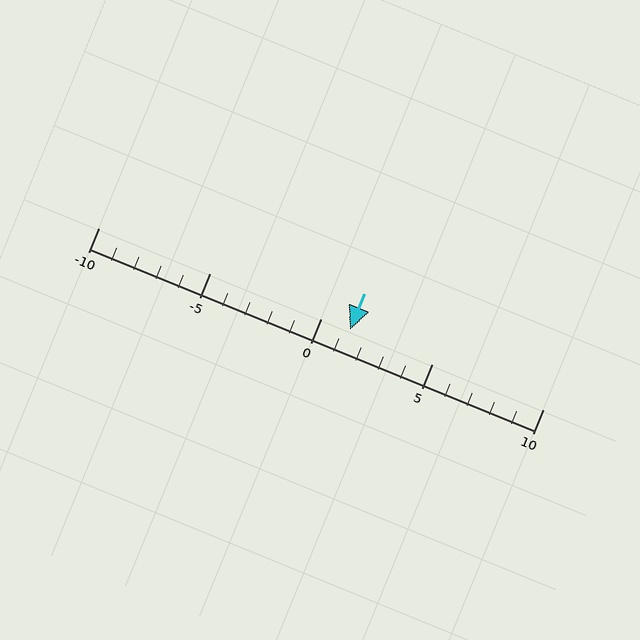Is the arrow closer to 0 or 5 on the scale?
The arrow is closer to 0.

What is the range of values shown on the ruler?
The ruler shows values from -10 to 10.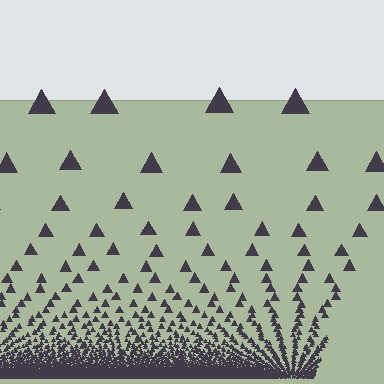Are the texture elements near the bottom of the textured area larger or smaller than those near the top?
Smaller. The gradient is inverted — elements near the bottom are smaller and denser.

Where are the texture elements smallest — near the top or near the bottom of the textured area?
Near the bottom.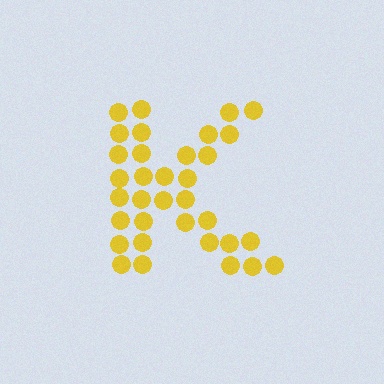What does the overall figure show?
The overall figure shows the letter K.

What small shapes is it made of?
It is made of small circles.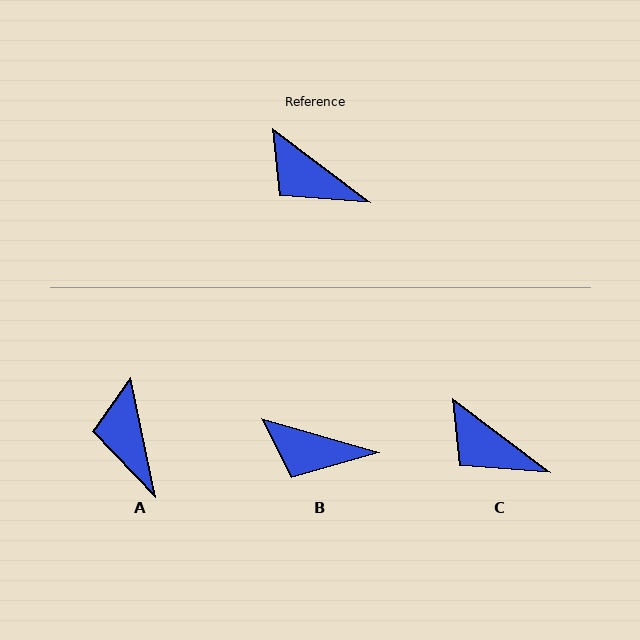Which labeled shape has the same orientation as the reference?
C.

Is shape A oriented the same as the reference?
No, it is off by about 41 degrees.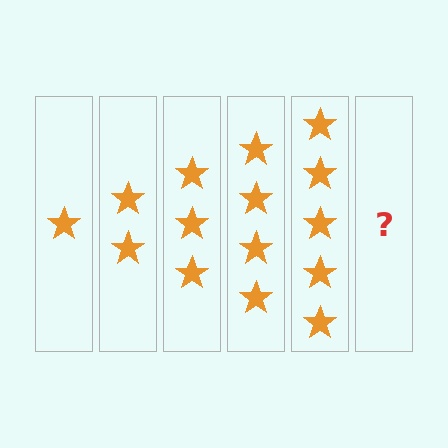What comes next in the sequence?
The next element should be 6 stars.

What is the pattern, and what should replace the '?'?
The pattern is that each step adds one more star. The '?' should be 6 stars.